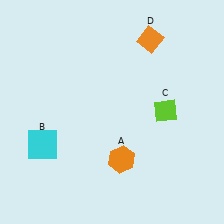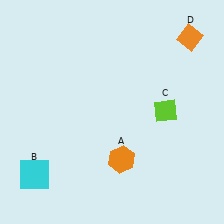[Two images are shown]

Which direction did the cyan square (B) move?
The cyan square (B) moved down.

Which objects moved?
The objects that moved are: the cyan square (B), the orange diamond (D).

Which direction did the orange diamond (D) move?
The orange diamond (D) moved right.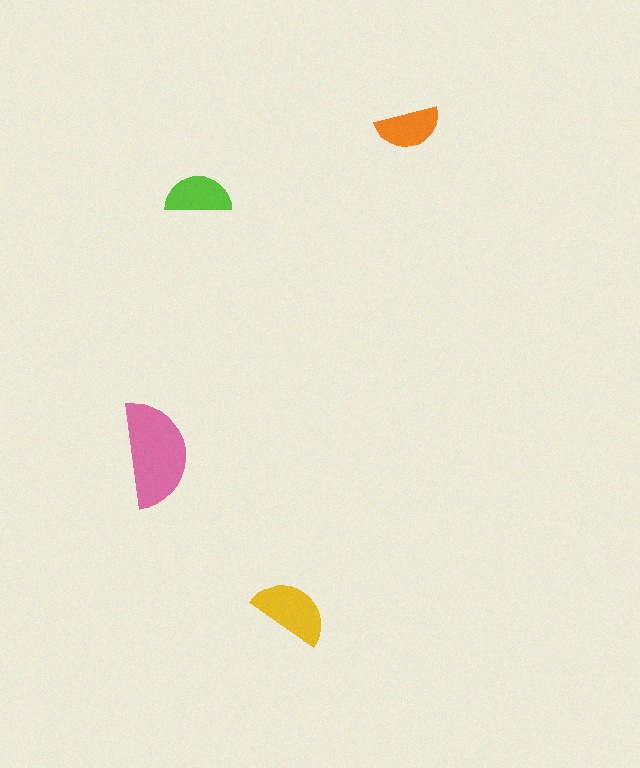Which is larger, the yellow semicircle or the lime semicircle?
The yellow one.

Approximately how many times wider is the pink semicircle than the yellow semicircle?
About 1.5 times wider.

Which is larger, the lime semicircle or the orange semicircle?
The lime one.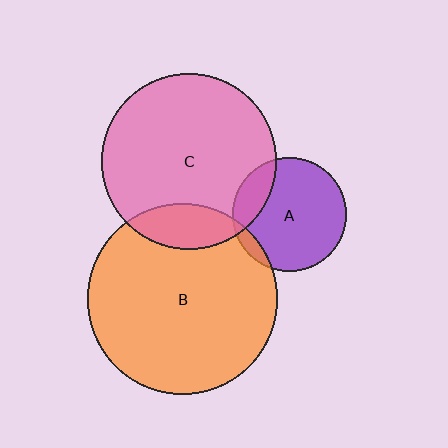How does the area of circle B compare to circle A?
Approximately 2.8 times.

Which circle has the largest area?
Circle B (orange).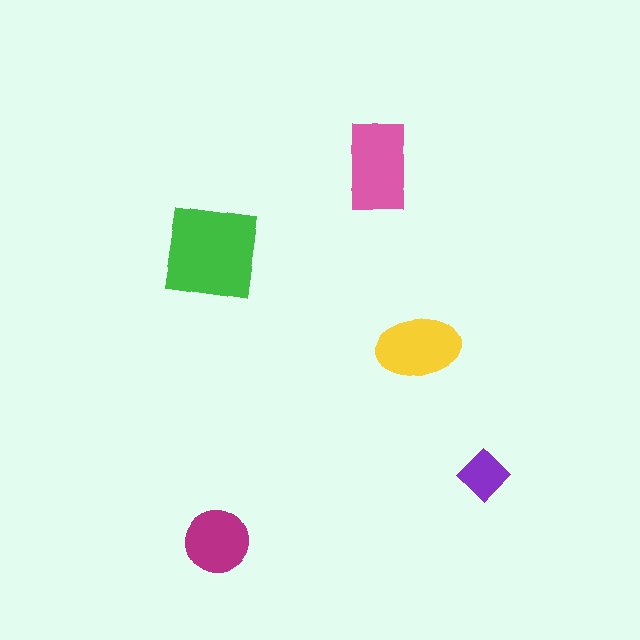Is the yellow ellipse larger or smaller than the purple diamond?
Larger.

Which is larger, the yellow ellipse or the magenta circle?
The yellow ellipse.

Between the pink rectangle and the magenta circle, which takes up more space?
The pink rectangle.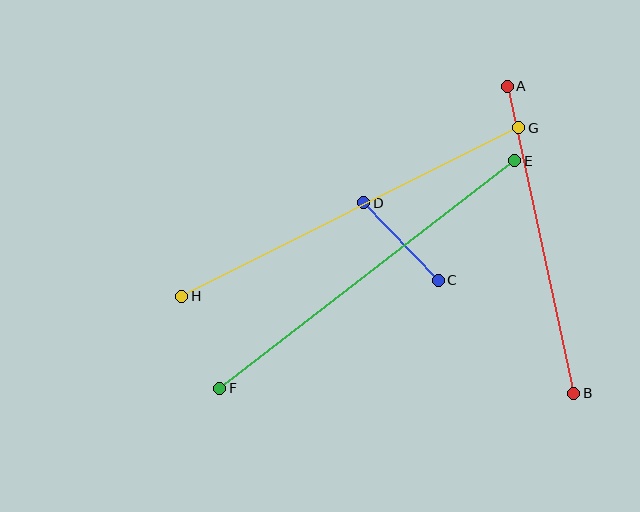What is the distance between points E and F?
The distance is approximately 373 pixels.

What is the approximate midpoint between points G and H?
The midpoint is at approximately (350, 212) pixels.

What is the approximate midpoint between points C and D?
The midpoint is at approximately (401, 241) pixels.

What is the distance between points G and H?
The distance is approximately 377 pixels.